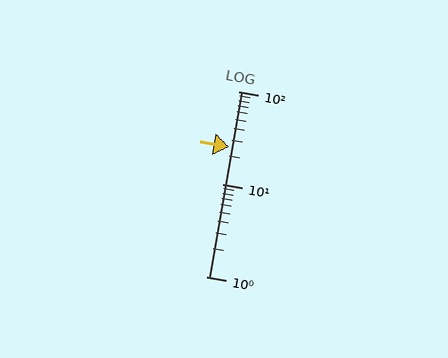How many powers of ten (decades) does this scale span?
The scale spans 2 decades, from 1 to 100.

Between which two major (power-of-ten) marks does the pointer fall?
The pointer is between 10 and 100.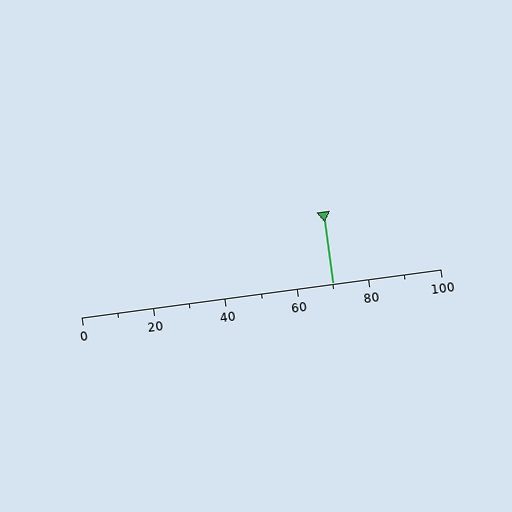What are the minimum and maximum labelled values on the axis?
The axis runs from 0 to 100.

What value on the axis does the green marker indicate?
The marker indicates approximately 70.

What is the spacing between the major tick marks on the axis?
The major ticks are spaced 20 apart.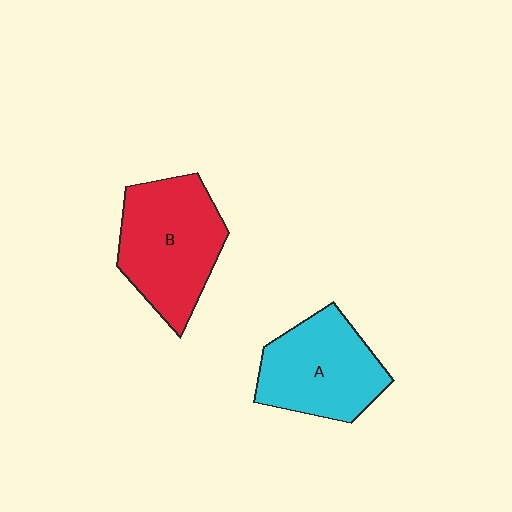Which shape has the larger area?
Shape B (red).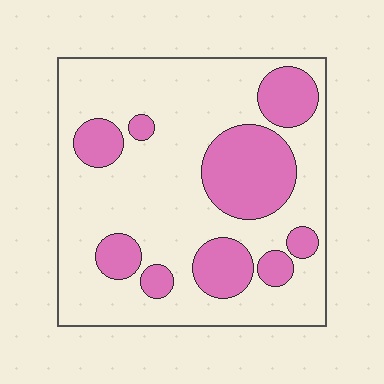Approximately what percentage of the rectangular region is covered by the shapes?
Approximately 30%.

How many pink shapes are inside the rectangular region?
9.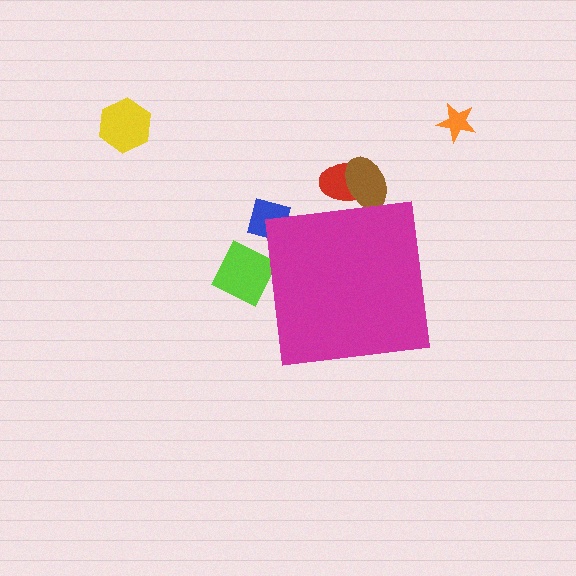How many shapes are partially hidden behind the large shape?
4 shapes are partially hidden.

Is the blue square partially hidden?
Yes, the blue square is partially hidden behind the magenta square.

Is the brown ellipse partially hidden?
Yes, the brown ellipse is partially hidden behind the magenta square.